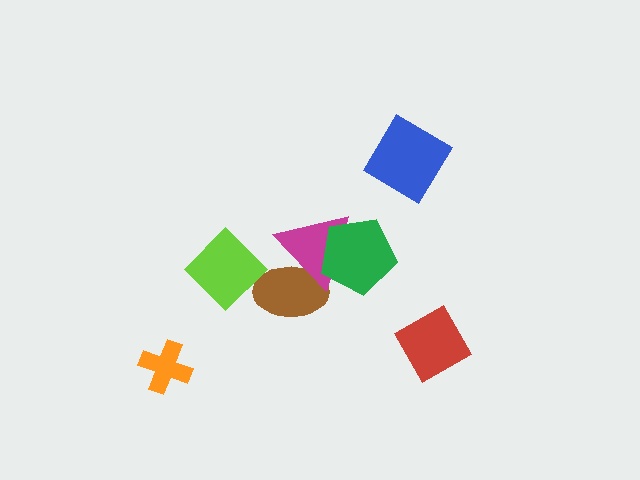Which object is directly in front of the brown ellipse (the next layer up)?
The magenta triangle is directly in front of the brown ellipse.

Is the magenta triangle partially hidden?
Yes, it is partially covered by another shape.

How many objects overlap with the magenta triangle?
2 objects overlap with the magenta triangle.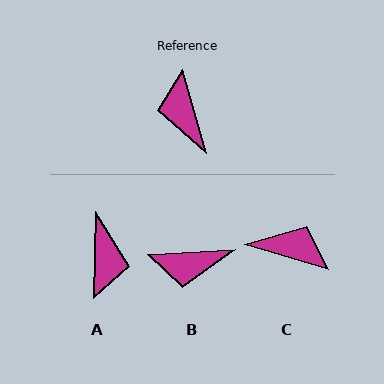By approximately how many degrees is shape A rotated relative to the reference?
Approximately 163 degrees counter-clockwise.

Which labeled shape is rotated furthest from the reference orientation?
A, about 163 degrees away.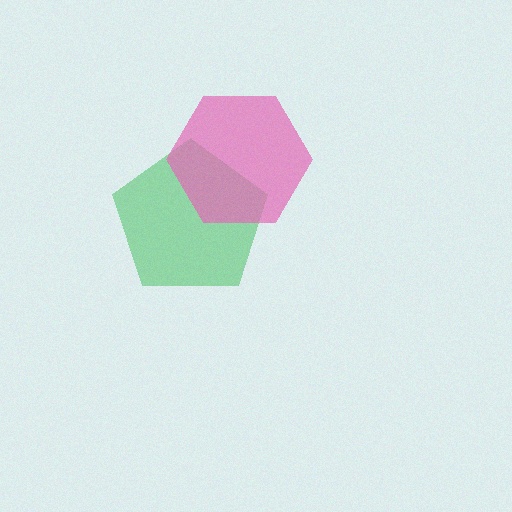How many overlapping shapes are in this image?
There are 2 overlapping shapes in the image.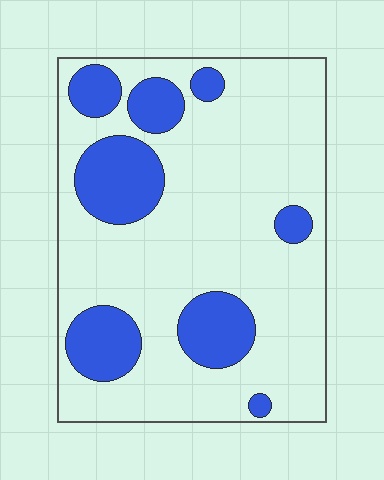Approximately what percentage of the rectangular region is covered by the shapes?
Approximately 25%.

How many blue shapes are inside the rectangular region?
8.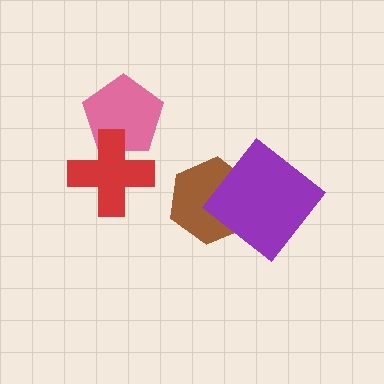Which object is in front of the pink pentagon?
The red cross is in front of the pink pentagon.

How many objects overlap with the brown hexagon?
1 object overlaps with the brown hexagon.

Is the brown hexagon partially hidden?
Yes, it is partially covered by another shape.